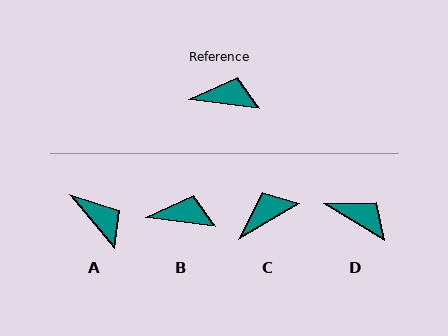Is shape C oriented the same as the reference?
No, it is off by about 39 degrees.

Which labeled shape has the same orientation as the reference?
B.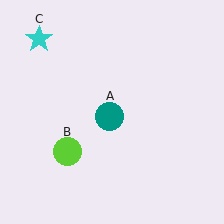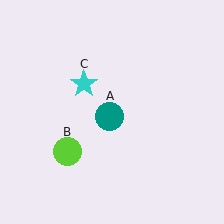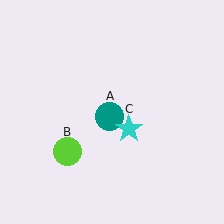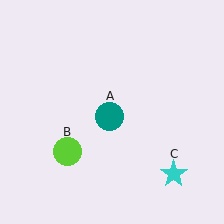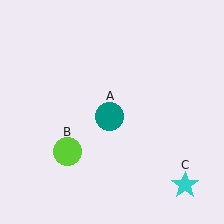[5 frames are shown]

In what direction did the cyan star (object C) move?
The cyan star (object C) moved down and to the right.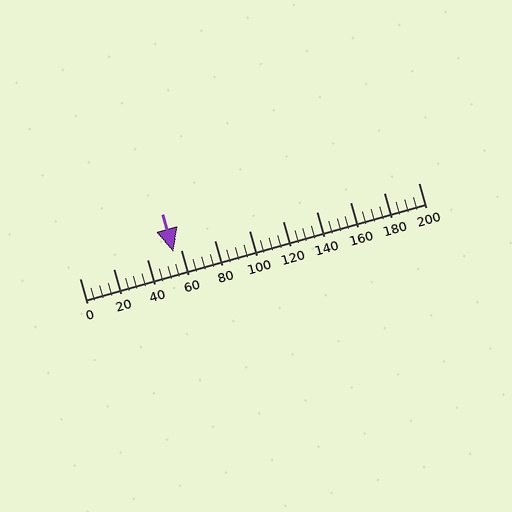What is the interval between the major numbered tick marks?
The major tick marks are spaced 20 units apart.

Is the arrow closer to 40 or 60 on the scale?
The arrow is closer to 60.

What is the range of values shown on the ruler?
The ruler shows values from 0 to 200.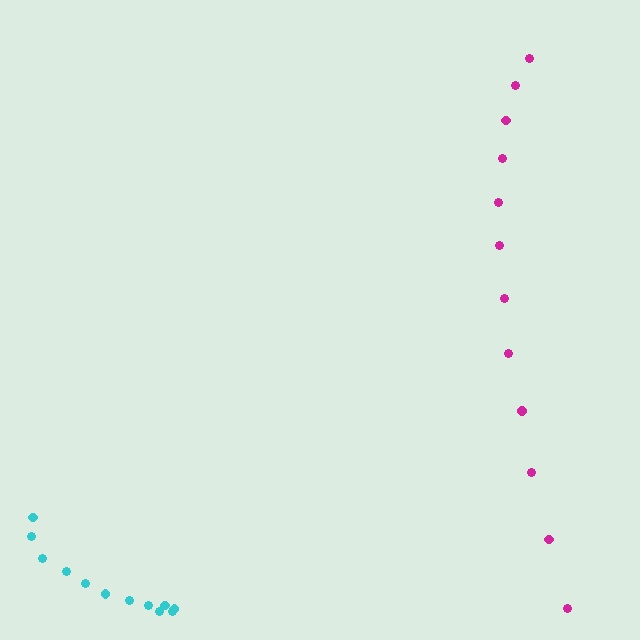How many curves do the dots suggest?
There are 2 distinct paths.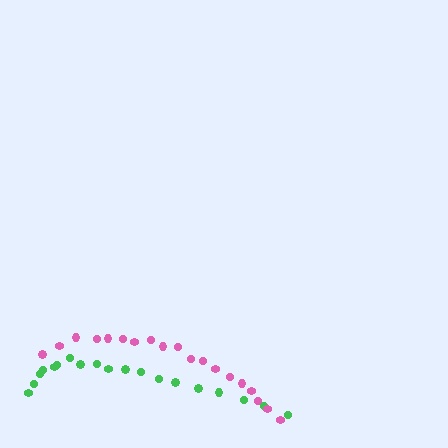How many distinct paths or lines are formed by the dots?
There are 2 distinct paths.